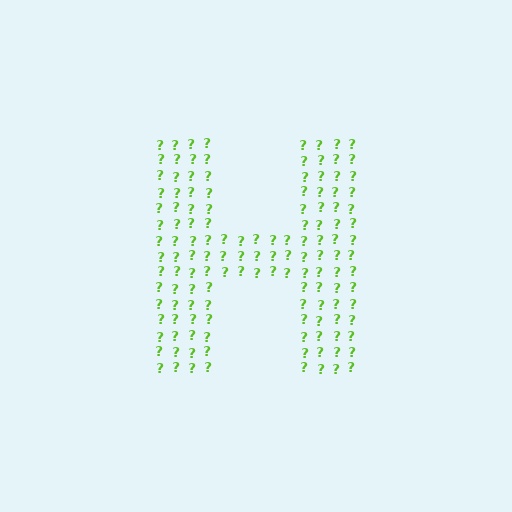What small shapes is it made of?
It is made of small question marks.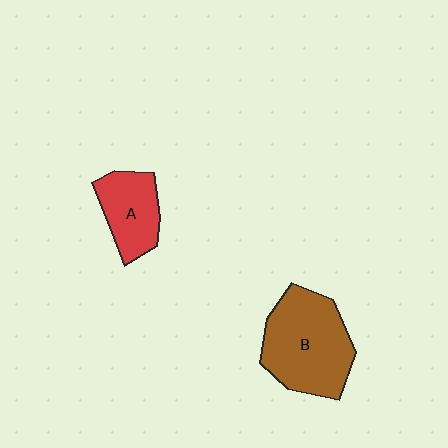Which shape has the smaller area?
Shape A (red).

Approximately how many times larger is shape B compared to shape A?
Approximately 1.8 times.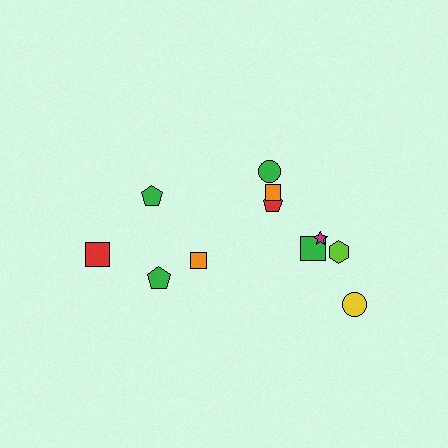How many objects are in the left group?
There are 4 objects.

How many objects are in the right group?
There are 7 objects.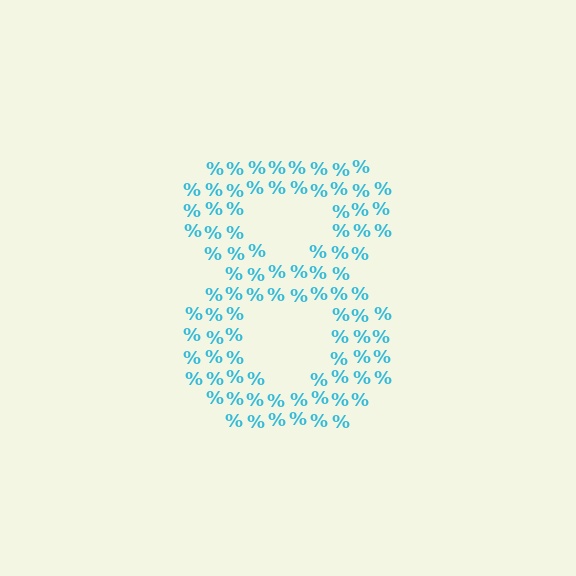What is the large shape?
The large shape is the digit 8.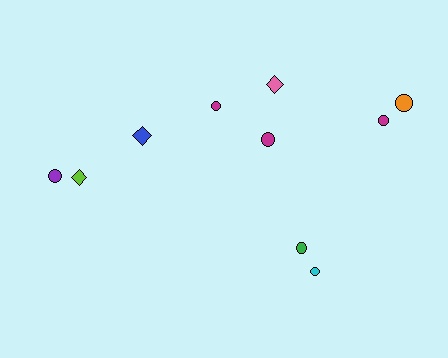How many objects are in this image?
There are 10 objects.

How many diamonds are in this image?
There are 3 diamonds.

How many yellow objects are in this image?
There are no yellow objects.